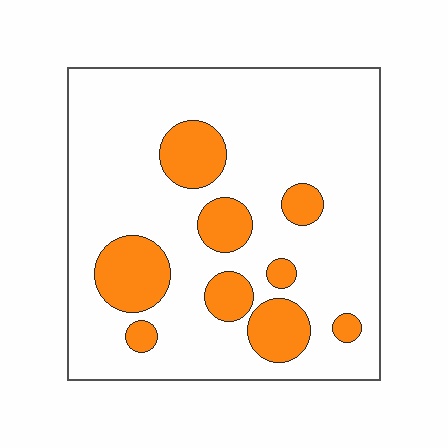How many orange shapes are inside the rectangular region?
9.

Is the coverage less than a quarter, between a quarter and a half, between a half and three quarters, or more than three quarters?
Less than a quarter.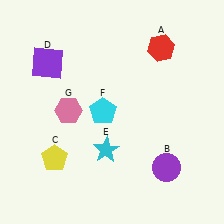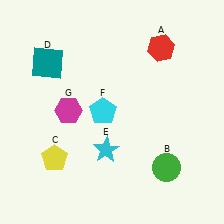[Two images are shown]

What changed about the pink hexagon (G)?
In Image 1, G is pink. In Image 2, it changed to magenta.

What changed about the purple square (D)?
In Image 1, D is purple. In Image 2, it changed to teal.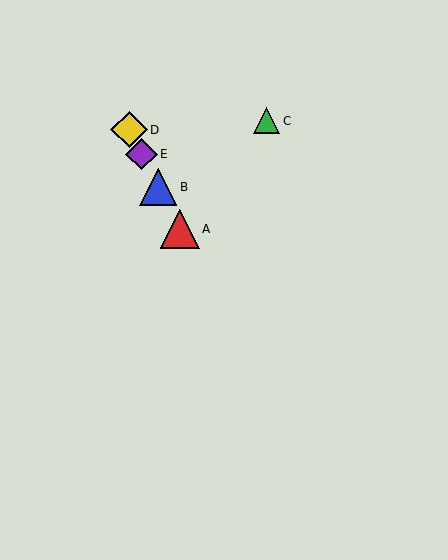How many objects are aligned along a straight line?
4 objects (A, B, D, E) are aligned along a straight line.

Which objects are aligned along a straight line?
Objects A, B, D, E are aligned along a straight line.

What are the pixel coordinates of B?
Object B is at (158, 187).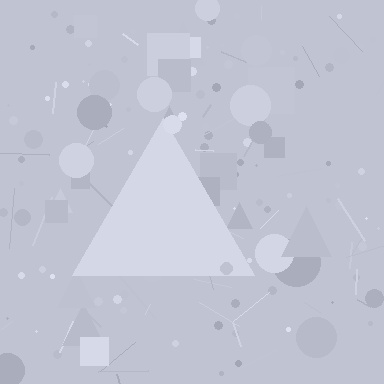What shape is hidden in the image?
A triangle is hidden in the image.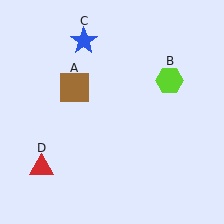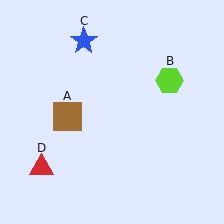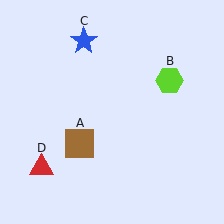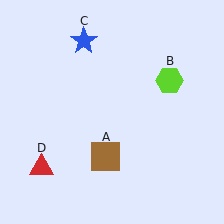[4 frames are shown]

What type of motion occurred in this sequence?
The brown square (object A) rotated counterclockwise around the center of the scene.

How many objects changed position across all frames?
1 object changed position: brown square (object A).